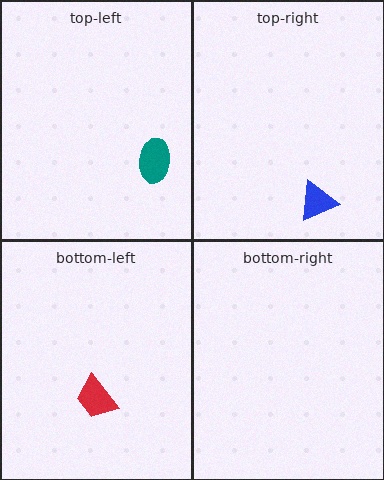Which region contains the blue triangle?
The top-right region.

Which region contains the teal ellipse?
The top-left region.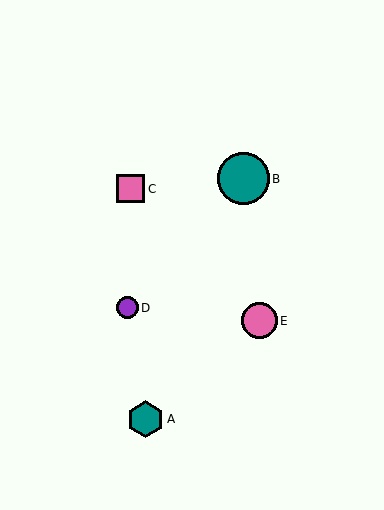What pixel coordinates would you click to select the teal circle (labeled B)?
Click at (244, 179) to select the teal circle B.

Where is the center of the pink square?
The center of the pink square is at (131, 189).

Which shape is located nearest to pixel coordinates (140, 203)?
The pink square (labeled C) at (131, 189) is nearest to that location.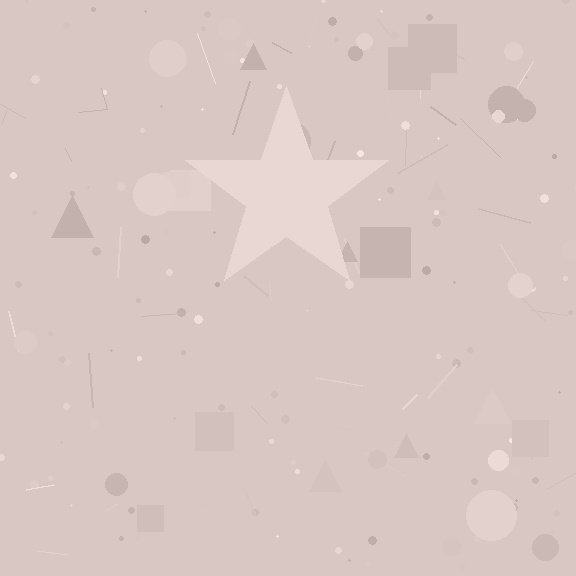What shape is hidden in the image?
A star is hidden in the image.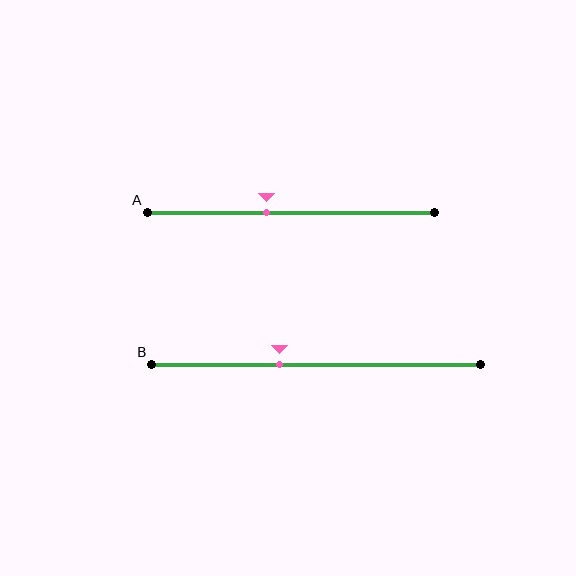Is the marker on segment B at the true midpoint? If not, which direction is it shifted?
No, the marker on segment B is shifted to the left by about 11% of the segment length.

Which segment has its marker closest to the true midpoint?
Segment A has its marker closest to the true midpoint.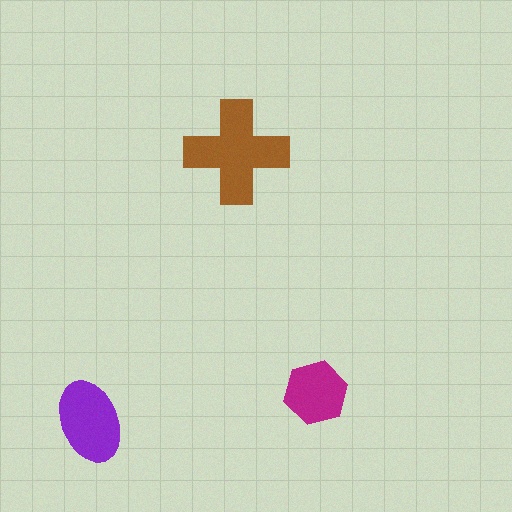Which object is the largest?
The brown cross.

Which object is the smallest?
The magenta hexagon.